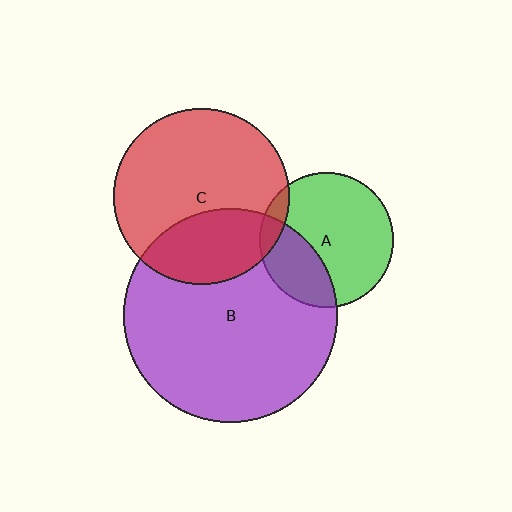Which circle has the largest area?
Circle B (purple).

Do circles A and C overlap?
Yes.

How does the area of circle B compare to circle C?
Approximately 1.5 times.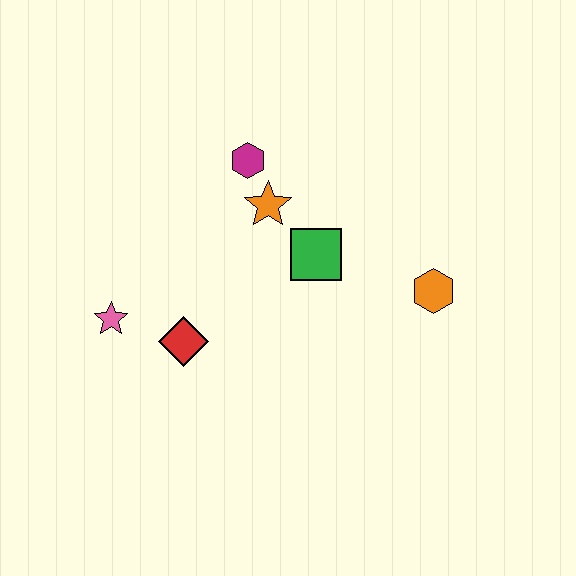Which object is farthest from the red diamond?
The orange hexagon is farthest from the red diamond.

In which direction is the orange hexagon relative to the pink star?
The orange hexagon is to the right of the pink star.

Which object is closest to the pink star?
The red diamond is closest to the pink star.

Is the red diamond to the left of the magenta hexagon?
Yes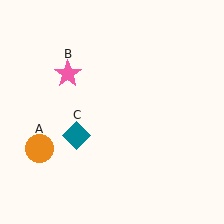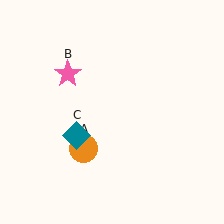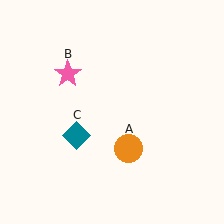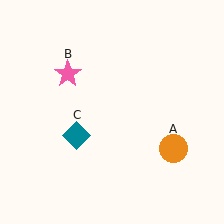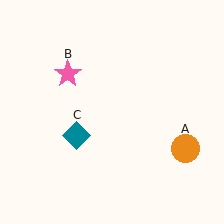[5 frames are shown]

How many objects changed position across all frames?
1 object changed position: orange circle (object A).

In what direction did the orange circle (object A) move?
The orange circle (object A) moved right.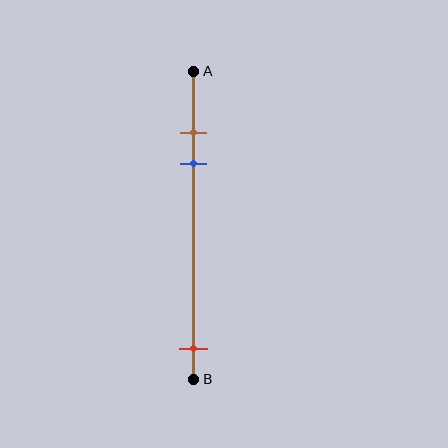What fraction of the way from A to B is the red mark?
The red mark is approximately 90% (0.9) of the way from A to B.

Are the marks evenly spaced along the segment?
No, the marks are not evenly spaced.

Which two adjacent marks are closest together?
The brown and blue marks are the closest adjacent pair.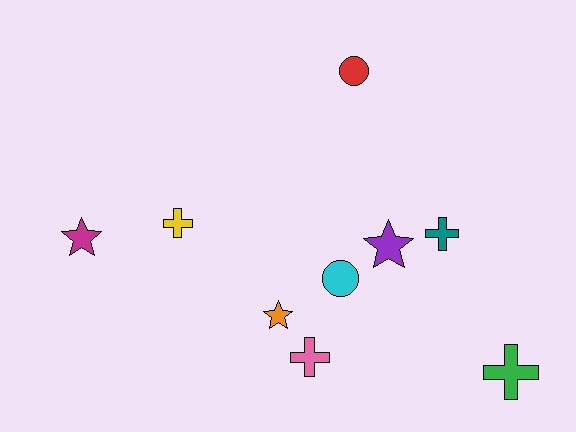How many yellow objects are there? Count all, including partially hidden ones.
There is 1 yellow object.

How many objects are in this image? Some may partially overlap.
There are 9 objects.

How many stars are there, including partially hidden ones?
There are 3 stars.